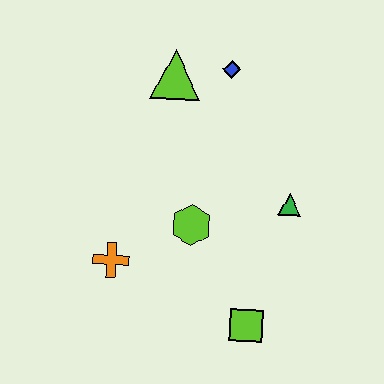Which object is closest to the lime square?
The lime hexagon is closest to the lime square.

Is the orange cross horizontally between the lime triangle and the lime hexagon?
No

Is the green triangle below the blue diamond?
Yes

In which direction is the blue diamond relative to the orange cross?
The blue diamond is above the orange cross.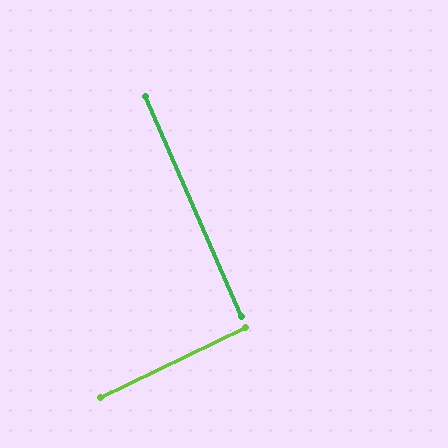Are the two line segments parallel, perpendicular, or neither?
Perpendicular — they meet at approximately 88°.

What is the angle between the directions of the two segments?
Approximately 88 degrees.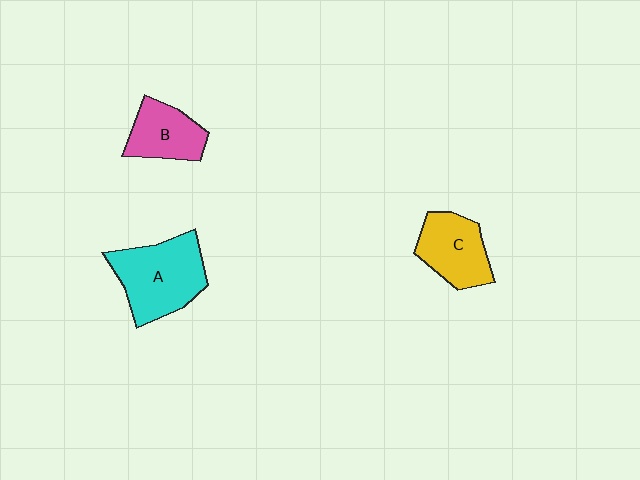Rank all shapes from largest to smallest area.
From largest to smallest: A (cyan), C (yellow), B (pink).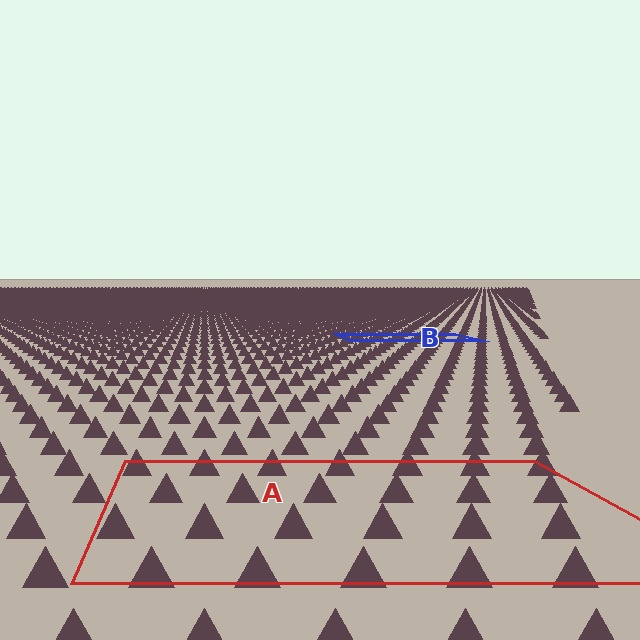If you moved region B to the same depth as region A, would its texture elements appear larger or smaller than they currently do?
They would appear larger. At a closer depth, the same texture elements are projected at a bigger on-screen size.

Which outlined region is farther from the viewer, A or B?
Region B is farther from the viewer — the texture elements inside it appear smaller and more densely packed.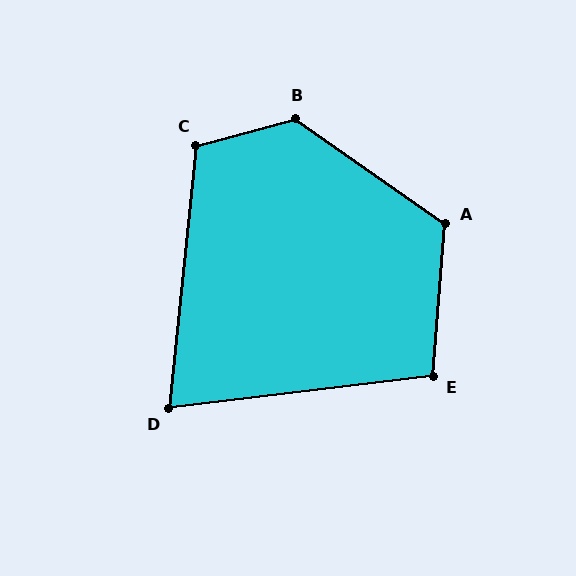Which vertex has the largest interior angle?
B, at approximately 130 degrees.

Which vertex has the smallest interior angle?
D, at approximately 77 degrees.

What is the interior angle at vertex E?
Approximately 102 degrees (obtuse).